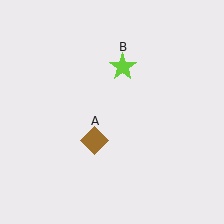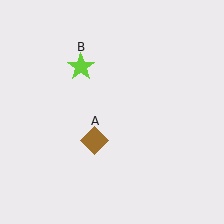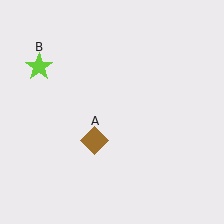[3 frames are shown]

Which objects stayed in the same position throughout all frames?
Brown diamond (object A) remained stationary.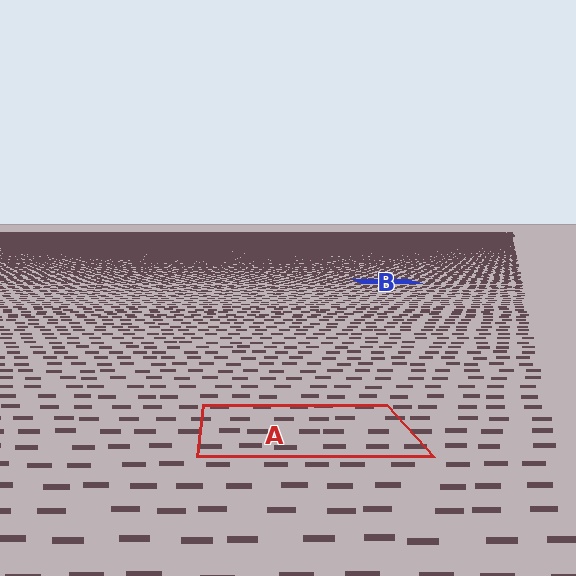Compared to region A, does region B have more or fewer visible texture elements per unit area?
Region B has more texture elements per unit area — they are packed more densely because it is farther away.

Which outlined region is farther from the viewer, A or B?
Region B is farther from the viewer — the texture elements inside it appear smaller and more densely packed.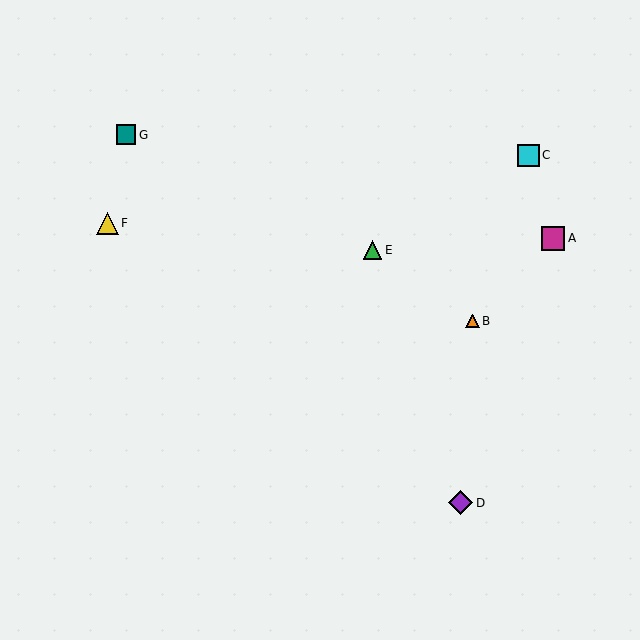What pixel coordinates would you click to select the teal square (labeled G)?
Click at (126, 135) to select the teal square G.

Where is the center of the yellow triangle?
The center of the yellow triangle is at (107, 223).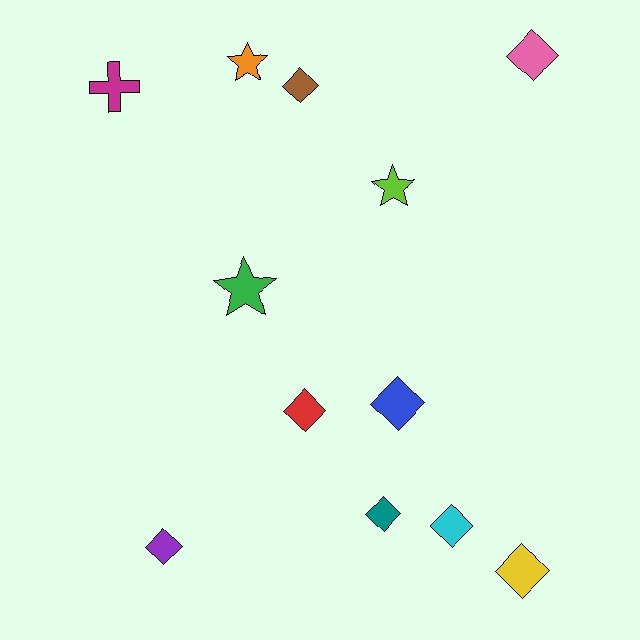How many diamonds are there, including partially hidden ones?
There are 8 diamonds.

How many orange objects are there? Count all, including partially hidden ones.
There is 1 orange object.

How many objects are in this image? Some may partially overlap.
There are 12 objects.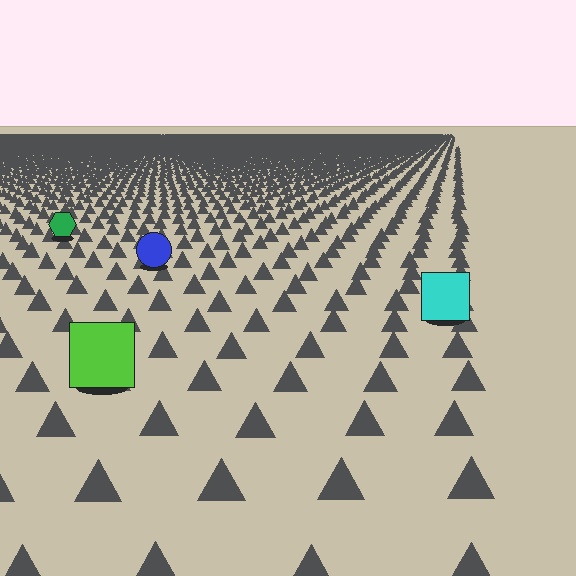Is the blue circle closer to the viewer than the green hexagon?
Yes. The blue circle is closer — you can tell from the texture gradient: the ground texture is coarser near it.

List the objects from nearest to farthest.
From nearest to farthest: the lime square, the cyan square, the blue circle, the green hexagon.